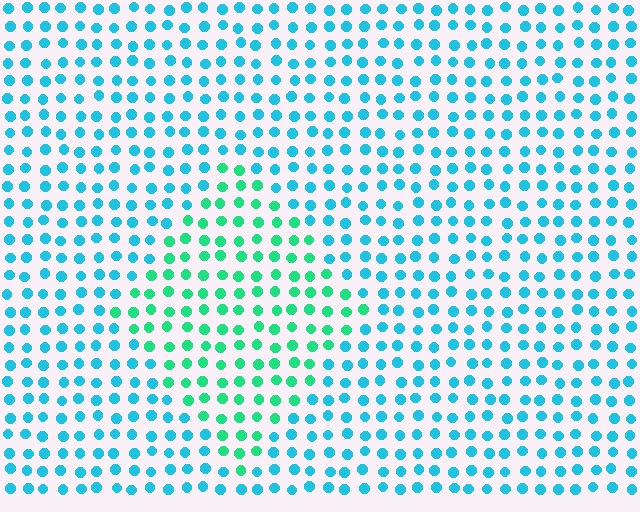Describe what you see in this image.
The image is filled with small cyan elements in a uniform arrangement. A diamond-shaped region is visible where the elements are tinted to a slightly different hue, forming a subtle color boundary.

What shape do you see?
I see a diamond.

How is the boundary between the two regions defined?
The boundary is defined purely by a slight shift in hue (about 38 degrees). Spacing, size, and orientation are identical on both sides.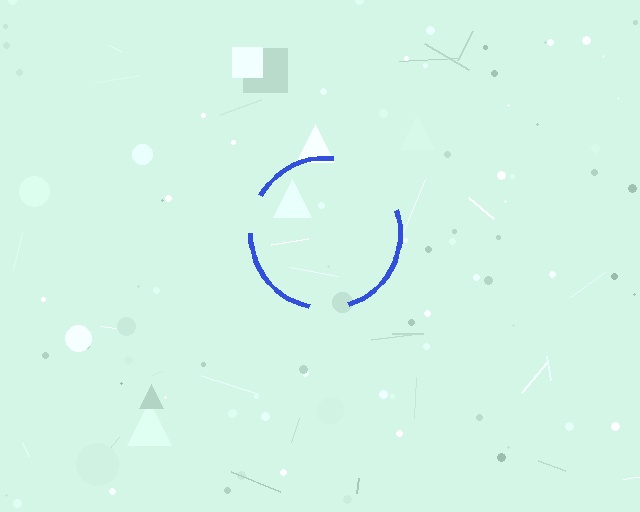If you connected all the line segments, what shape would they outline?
They would outline a circle.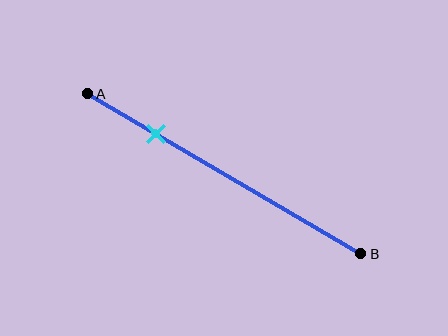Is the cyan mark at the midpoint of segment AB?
No, the mark is at about 25% from A, not at the 50% midpoint.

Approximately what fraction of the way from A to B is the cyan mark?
The cyan mark is approximately 25% of the way from A to B.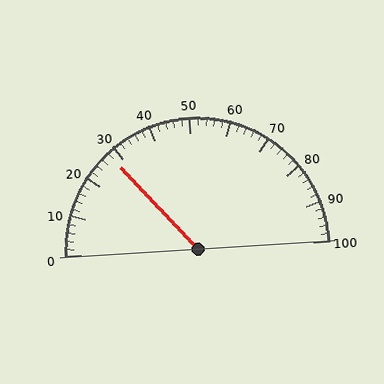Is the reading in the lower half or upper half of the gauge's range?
The reading is in the lower half of the range (0 to 100).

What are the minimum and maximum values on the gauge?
The gauge ranges from 0 to 100.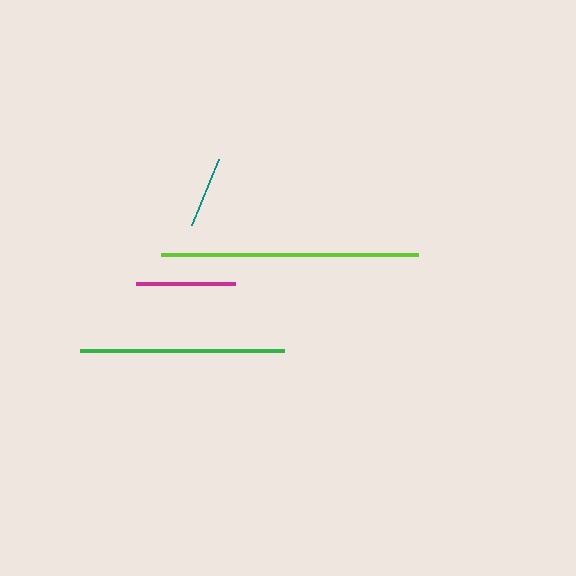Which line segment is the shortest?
The teal line is the shortest at approximately 72 pixels.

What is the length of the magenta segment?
The magenta segment is approximately 98 pixels long.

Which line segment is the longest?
The lime line is the longest at approximately 258 pixels.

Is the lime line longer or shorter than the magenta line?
The lime line is longer than the magenta line.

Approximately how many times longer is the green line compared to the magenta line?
The green line is approximately 2.1 times the length of the magenta line.